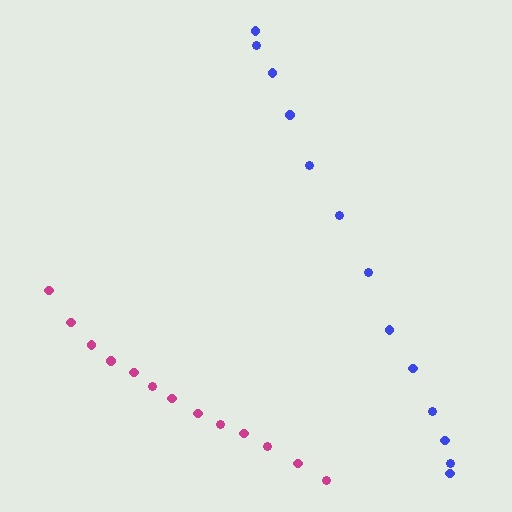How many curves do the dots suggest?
There are 2 distinct paths.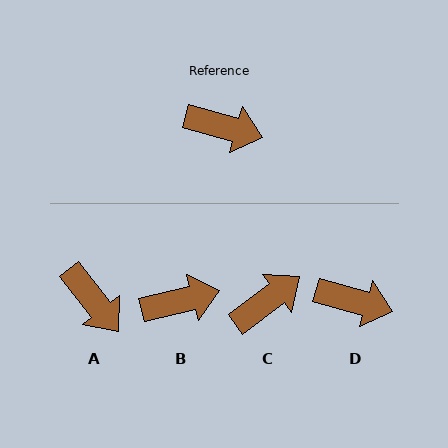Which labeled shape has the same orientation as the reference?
D.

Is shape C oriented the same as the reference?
No, it is off by about 53 degrees.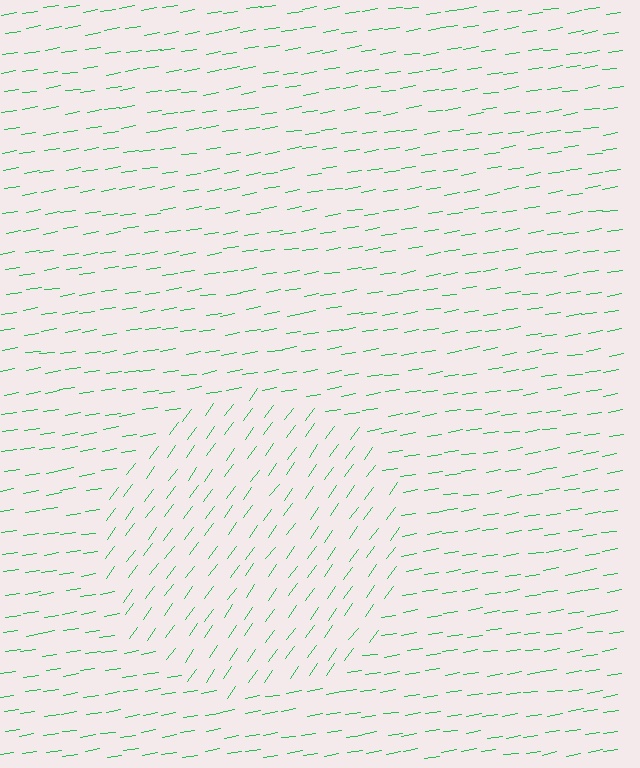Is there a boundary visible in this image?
Yes, there is a texture boundary formed by a change in line orientation.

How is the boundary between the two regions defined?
The boundary is defined purely by a change in line orientation (approximately 45 degrees difference). All lines are the same color and thickness.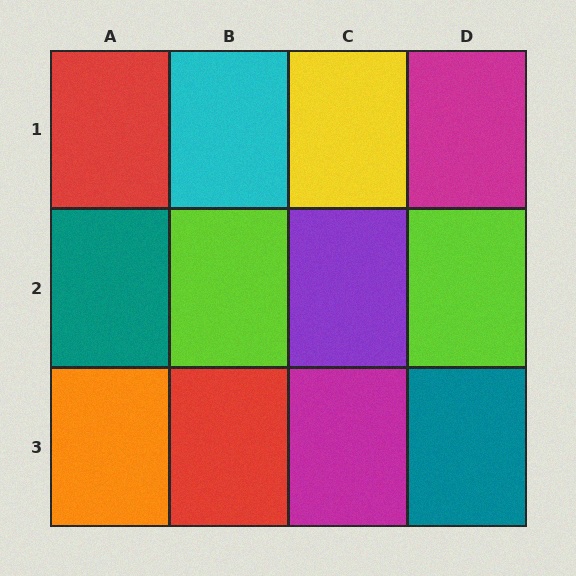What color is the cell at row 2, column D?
Lime.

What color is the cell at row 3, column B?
Red.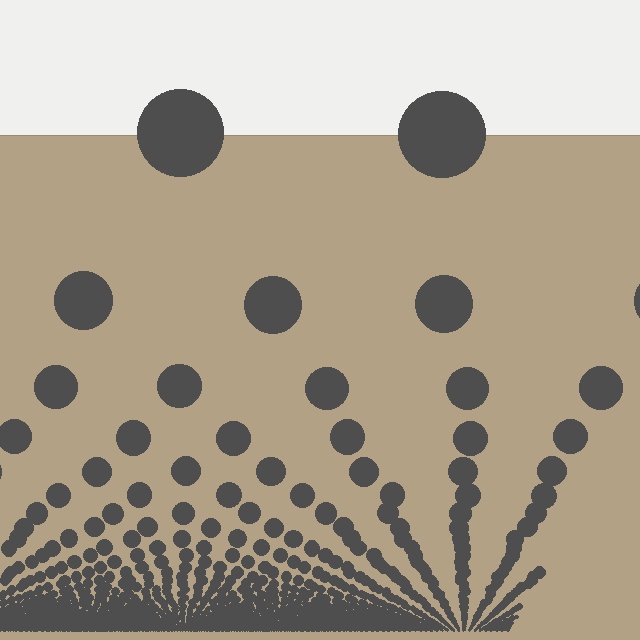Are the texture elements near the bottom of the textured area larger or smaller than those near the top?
Smaller. The gradient is inverted — elements near the bottom are smaller and denser.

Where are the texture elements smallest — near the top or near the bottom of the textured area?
Near the bottom.